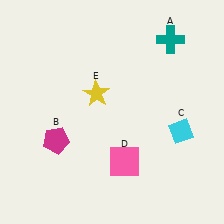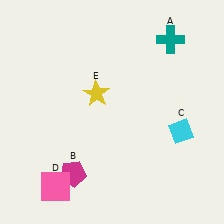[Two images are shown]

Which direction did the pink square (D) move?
The pink square (D) moved left.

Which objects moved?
The objects that moved are: the magenta pentagon (B), the pink square (D).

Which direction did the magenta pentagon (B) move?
The magenta pentagon (B) moved down.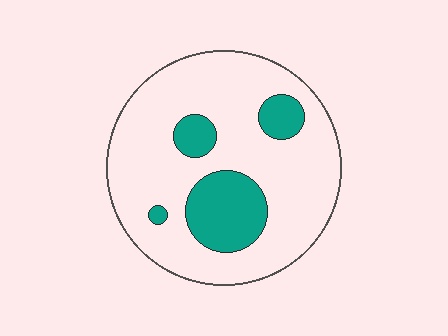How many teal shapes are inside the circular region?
4.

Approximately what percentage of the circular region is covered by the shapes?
Approximately 20%.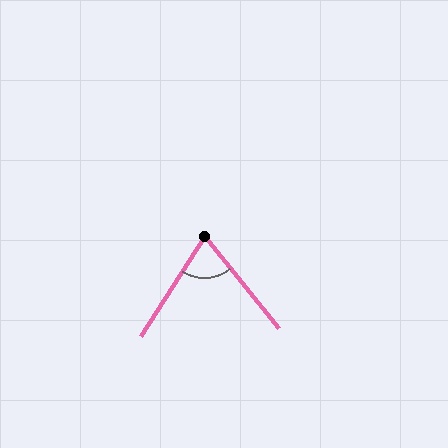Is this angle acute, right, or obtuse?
It is acute.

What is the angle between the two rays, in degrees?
Approximately 71 degrees.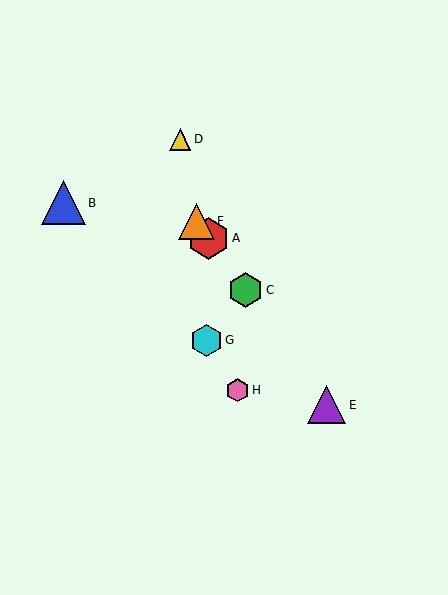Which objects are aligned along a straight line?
Objects A, C, E, F are aligned along a straight line.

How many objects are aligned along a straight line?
4 objects (A, C, E, F) are aligned along a straight line.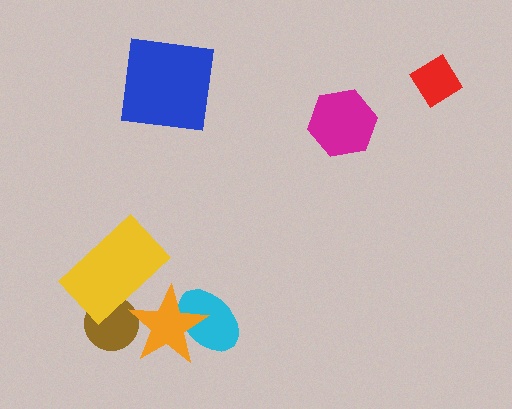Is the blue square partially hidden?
No, no other shape covers it.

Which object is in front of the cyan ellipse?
The orange star is in front of the cyan ellipse.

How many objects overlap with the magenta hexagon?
0 objects overlap with the magenta hexagon.